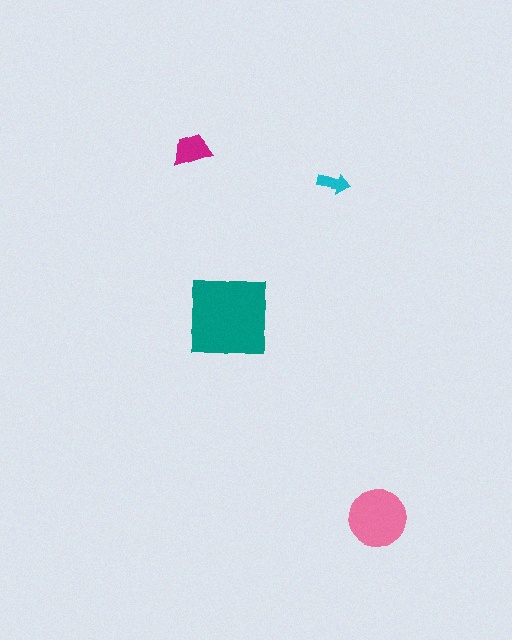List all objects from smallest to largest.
The cyan arrow, the magenta trapezoid, the pink circle, the teal square.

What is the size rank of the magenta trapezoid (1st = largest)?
3rd.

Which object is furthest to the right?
The pink circle is rightmost.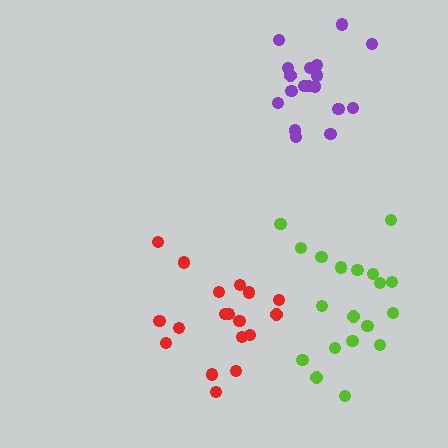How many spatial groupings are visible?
There are 3 spatial groupings.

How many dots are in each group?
Group 1: 18 dots, Group 2: 18 dots, Group 3: 19 dots (55 total).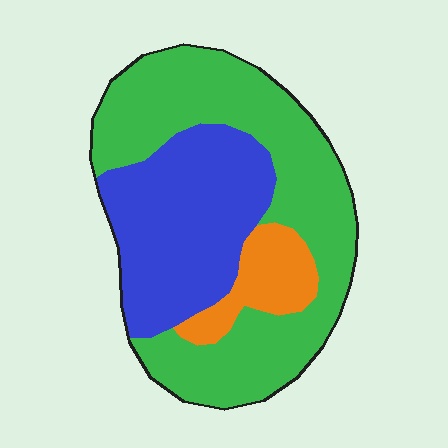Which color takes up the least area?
Orange, at roughly 10%.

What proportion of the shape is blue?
Blue covers 35% of the shape.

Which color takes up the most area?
Green, at roughly 55%.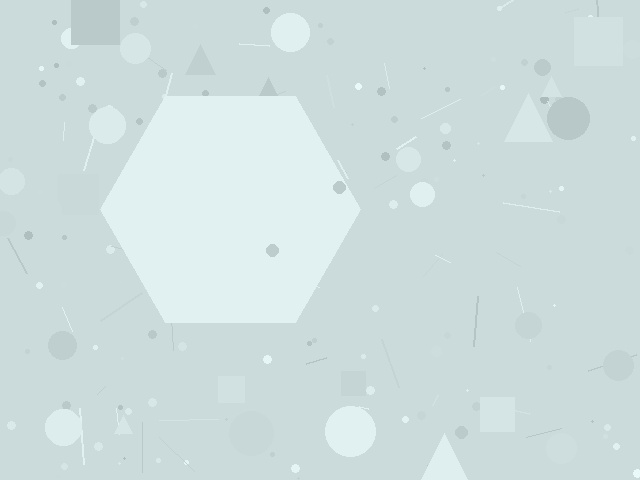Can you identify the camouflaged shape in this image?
The camouflaged shape is a hexagon.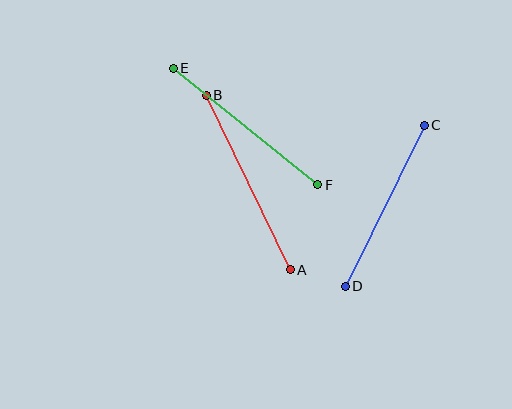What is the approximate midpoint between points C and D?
The midpoint is at approximately (385, 206) pixels.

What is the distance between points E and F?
The distance is approximately 186 pixels.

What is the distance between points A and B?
The distance is approximately 194 pixels.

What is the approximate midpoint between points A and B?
The midpoint is at approximately (248, 183) pixels.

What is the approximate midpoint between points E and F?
The midpoint is at approximately (246, 126) pixels.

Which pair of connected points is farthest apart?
Points A and B are farthest apart.